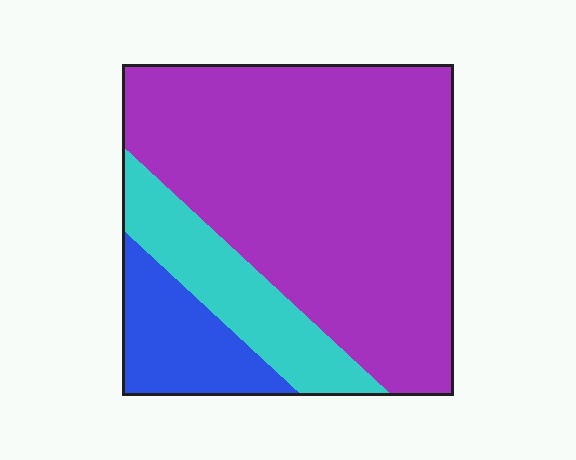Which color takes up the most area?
Purple, at roughly 70%.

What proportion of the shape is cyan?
Cyan covers about 15% of the shape.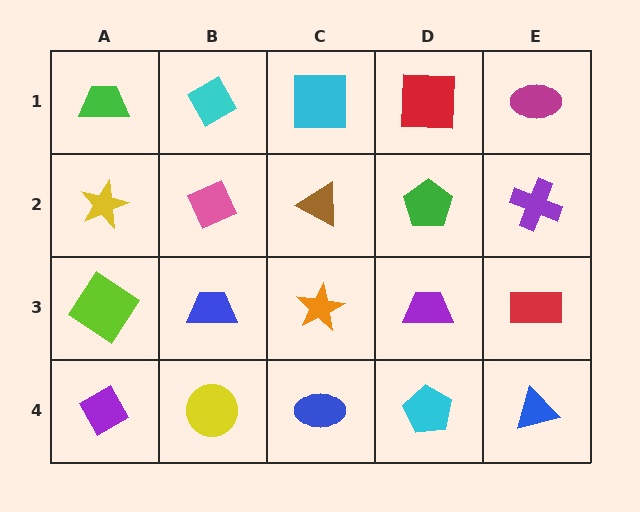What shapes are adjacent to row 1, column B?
A pink diamond (row 2, column B), a green trapezoid (row 1, column A), a cyan square (row 1, column C).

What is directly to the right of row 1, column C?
A red square.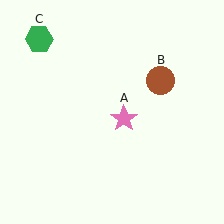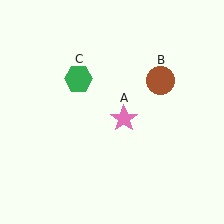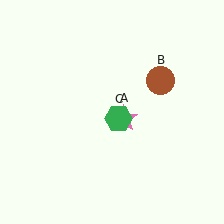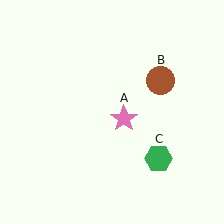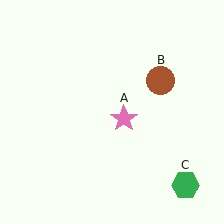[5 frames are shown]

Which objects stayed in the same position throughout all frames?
Pink star (object A) and brown circle (object B) remained stationary.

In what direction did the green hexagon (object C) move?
The green hexagon (object C) moved down and to the right.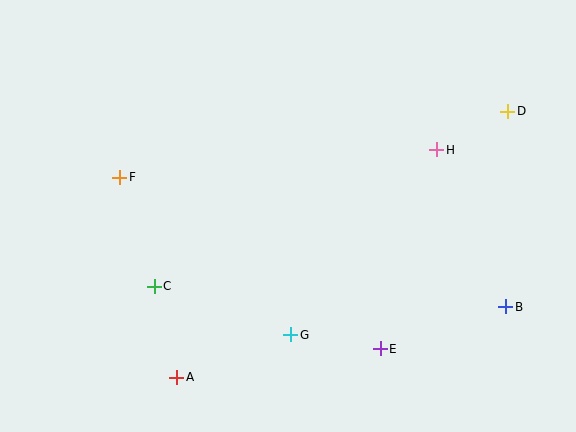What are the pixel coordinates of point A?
Point A is at (177, 377).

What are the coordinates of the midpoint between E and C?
The midpoint between E and C is at (267, 317).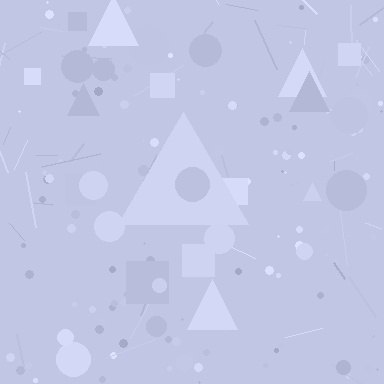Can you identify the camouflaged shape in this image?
The camouflaged shape is a triangle.